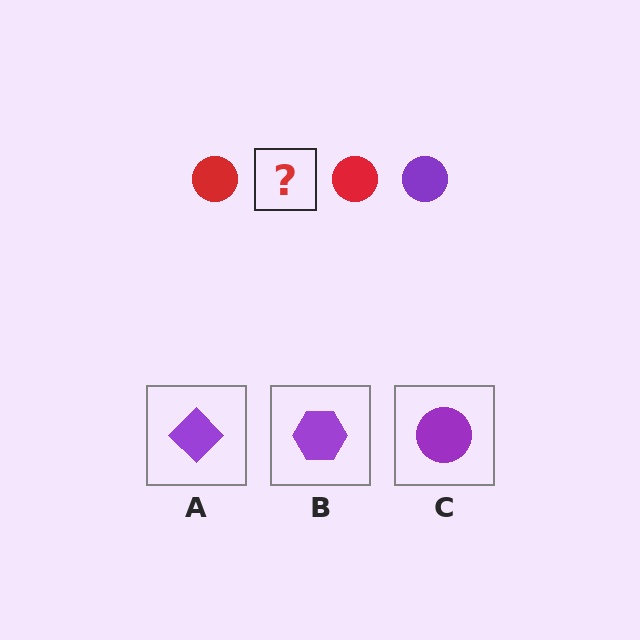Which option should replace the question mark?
Option C.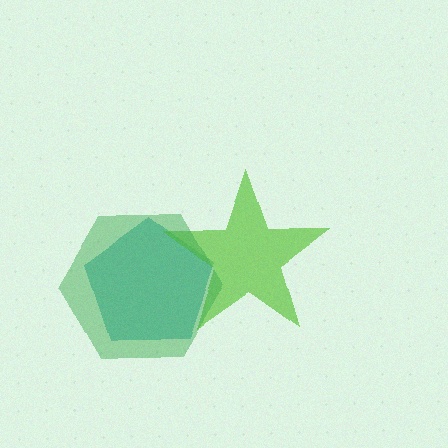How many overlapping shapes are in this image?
There are 3 overlapping shapes in the image.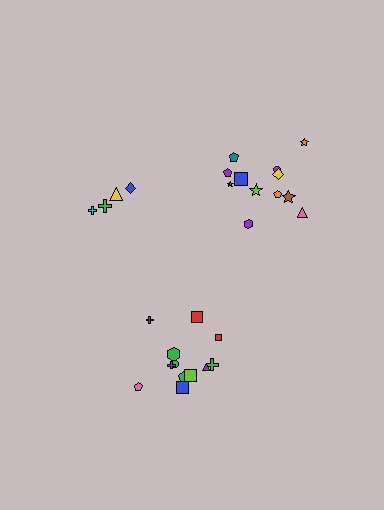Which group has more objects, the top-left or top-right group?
The top-right group.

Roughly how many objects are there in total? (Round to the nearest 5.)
Roughly 30 objects in total.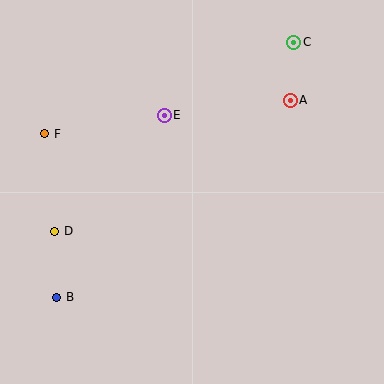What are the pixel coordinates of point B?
Point B is at (57, 297).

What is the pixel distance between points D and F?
The distance between D and F is 98 pixels.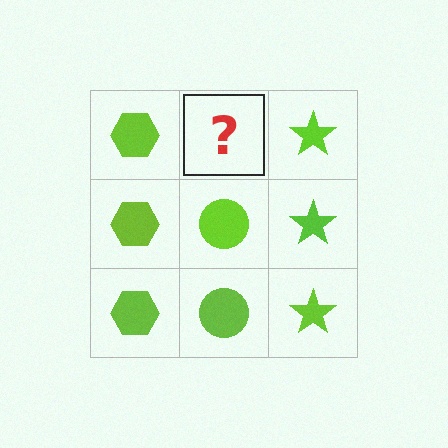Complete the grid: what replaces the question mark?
The question mark should be replaced with a lime circle.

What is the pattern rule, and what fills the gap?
The rule is that each column has a consistent shape. The gap should be filled with a lime circle.